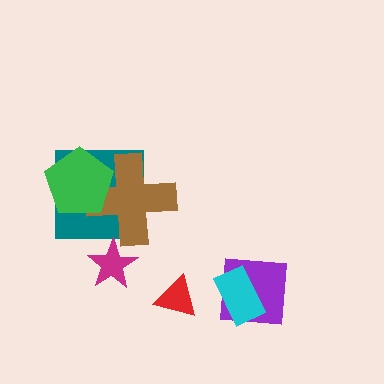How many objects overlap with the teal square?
2 objects overlap with the teal square.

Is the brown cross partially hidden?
Yes, it is partially covered by another shape.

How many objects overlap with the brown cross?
2 objects overlap with the brown cross.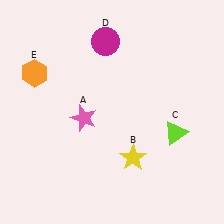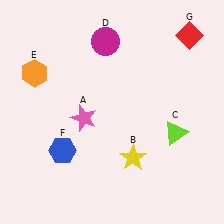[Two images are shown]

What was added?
A blue hexagon (F), a red diamond (G) were added in Image 2.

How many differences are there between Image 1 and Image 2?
There are 2 differences between the two images.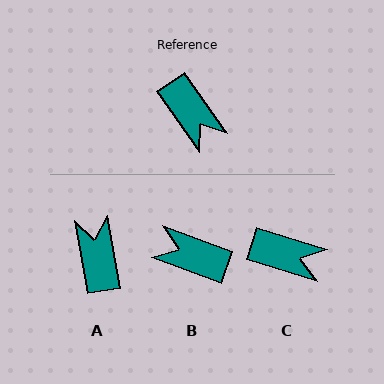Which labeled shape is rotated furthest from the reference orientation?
A, about 154 degrees away.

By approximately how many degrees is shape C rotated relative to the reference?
Approximately 37 degrees counter-clockwise.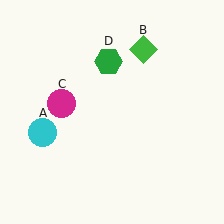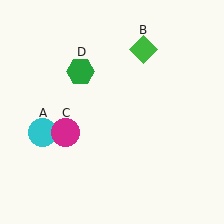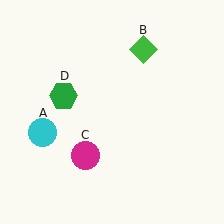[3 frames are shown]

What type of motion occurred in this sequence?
The magenta circle (object C), green hexagon (object D) rotated counterclockwise around the center of the scene.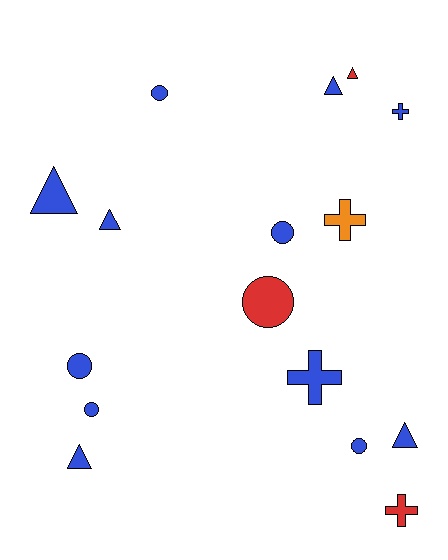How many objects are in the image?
There are 16 objects.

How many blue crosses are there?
There are 2 blue crosses.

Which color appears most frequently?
Blue, with 12 objects.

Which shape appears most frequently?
Circle, with 6 objects.